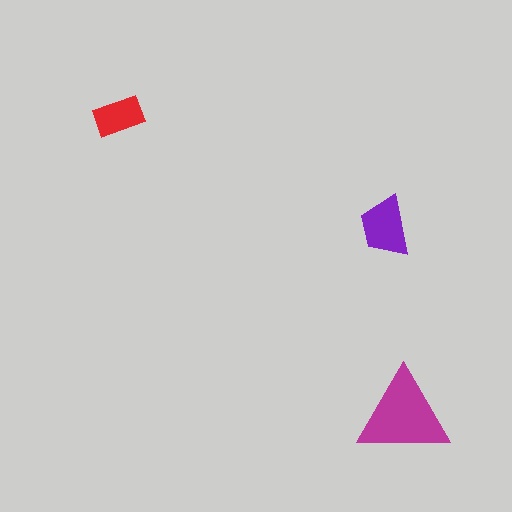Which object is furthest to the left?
The red rectangle is leftmost.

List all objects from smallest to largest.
The red rectangle, the purple trapezoid, the magenta triangle.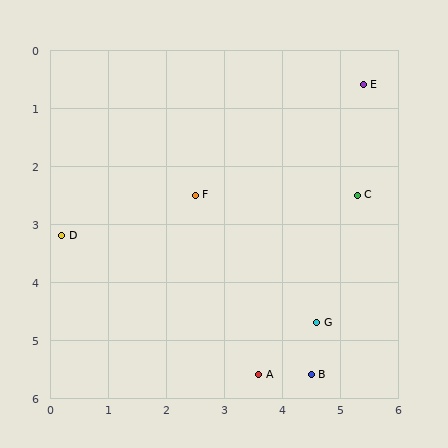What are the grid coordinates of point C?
Point C is at approximately (5.3, 2.5).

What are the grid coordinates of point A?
Point A is at approximately (3.6, 5.6).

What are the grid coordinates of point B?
Point B is at approximately (4.5, 5.6).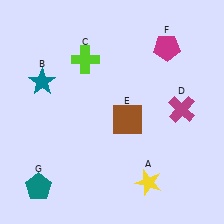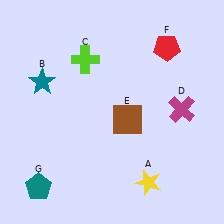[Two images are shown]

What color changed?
The pentagon (F) changed from magenta in Image 1 to red in Image 2.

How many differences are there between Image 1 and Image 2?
There is 1 difference between the two images.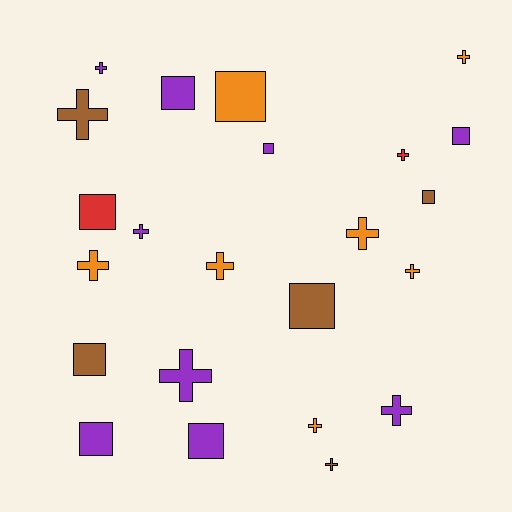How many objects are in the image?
There are 23 objects.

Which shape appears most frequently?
Cross, with 13 objects.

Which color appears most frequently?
Purple, with 9 objects.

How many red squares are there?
There is 1 red square.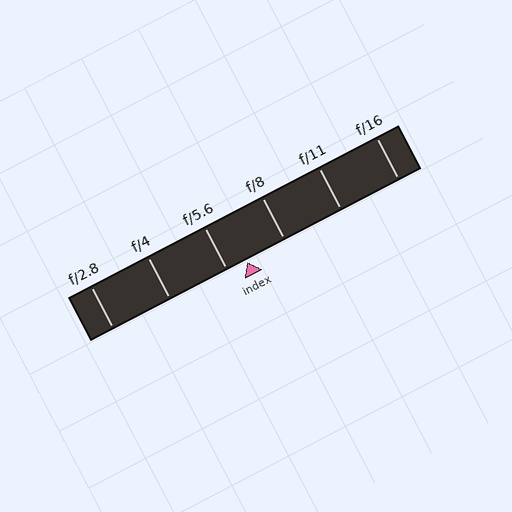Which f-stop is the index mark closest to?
The index mark is closest to f/5.6.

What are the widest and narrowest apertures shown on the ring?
The widest aperture shown is f/2.8 and the narrowest is f/16.